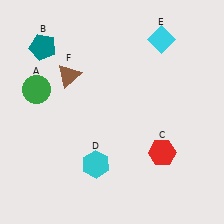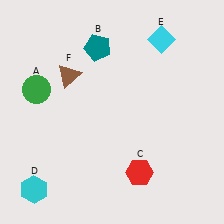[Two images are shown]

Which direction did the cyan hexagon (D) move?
The cyan hexagon (D) moved left.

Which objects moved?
The objects that moved are: the teal pentagon (B), the red hexagon (C), the cyan hexagon (D).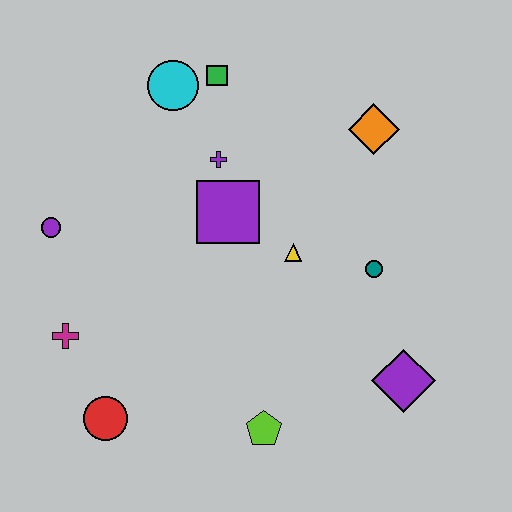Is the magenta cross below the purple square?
Yes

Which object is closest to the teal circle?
The yellow triangle is closest to the teal circle.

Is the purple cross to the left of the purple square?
Yes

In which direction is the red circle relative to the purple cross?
The red circle is below the purple cross.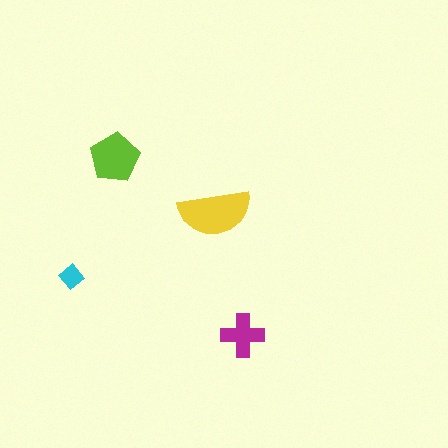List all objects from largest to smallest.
The yellow semicircle, the lime pentagon, the magenta cross, the cyan diamond.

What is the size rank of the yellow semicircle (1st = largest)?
1st.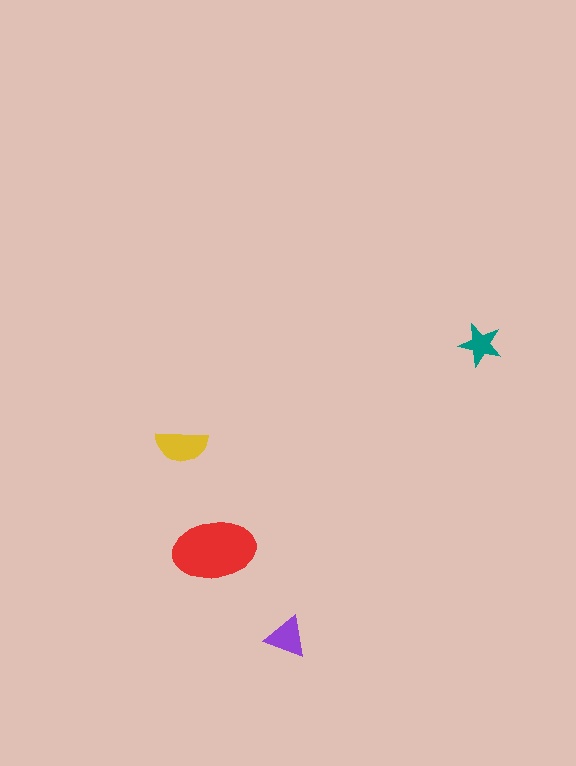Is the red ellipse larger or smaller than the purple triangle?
Larger.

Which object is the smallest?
The teal star.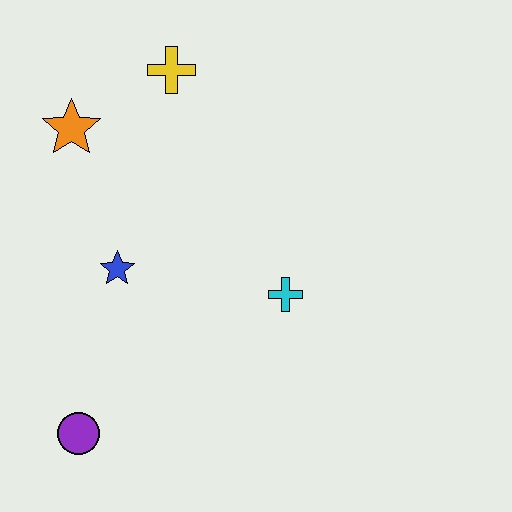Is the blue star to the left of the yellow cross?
Yes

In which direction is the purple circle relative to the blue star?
The purple circle is below the blue star.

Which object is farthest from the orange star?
The purple circle is farthest from the orange star.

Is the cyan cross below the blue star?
Yes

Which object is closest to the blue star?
The orange star is closest to the blue star.